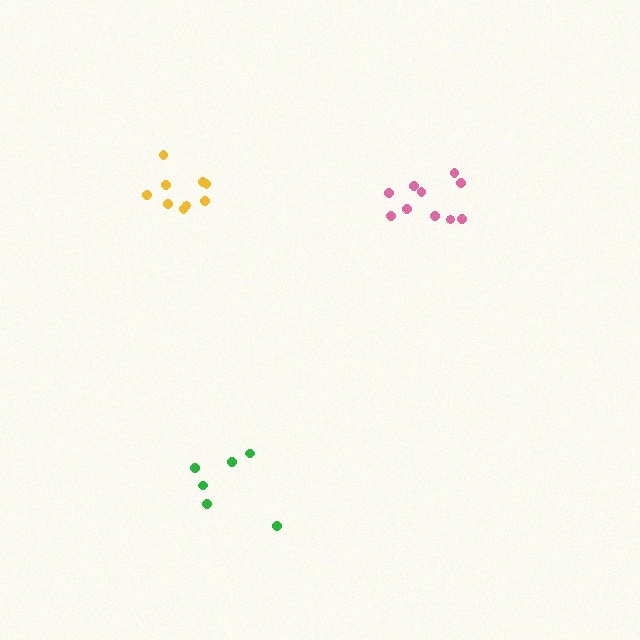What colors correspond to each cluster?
The clusters are colored: pink, green, yellow.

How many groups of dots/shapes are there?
There are 3 groups.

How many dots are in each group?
Group 1: 10 dots, Group 2: 6 dots, Group 3: 9 dots (25 total).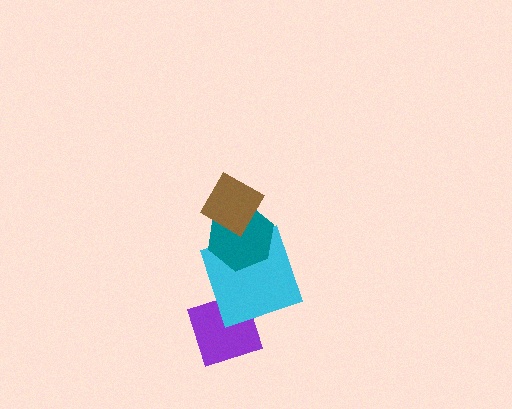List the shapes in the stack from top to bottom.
From top to bottom: the brown diamond, the teal hexagon, the cyan square, the purple diamond.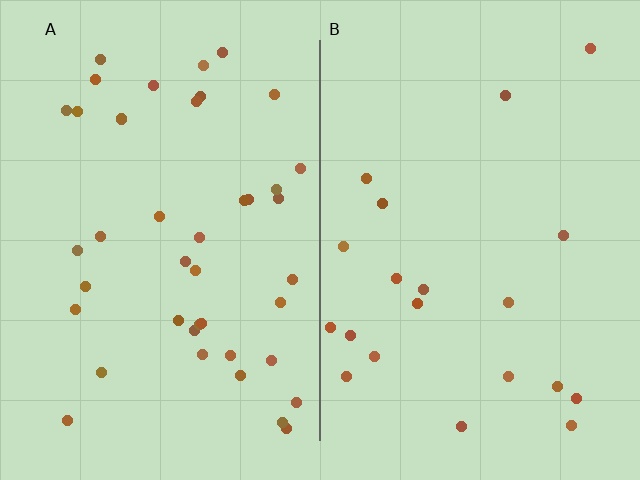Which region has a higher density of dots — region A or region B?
A (the left).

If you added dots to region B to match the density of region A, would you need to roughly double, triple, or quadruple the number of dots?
Approximately double.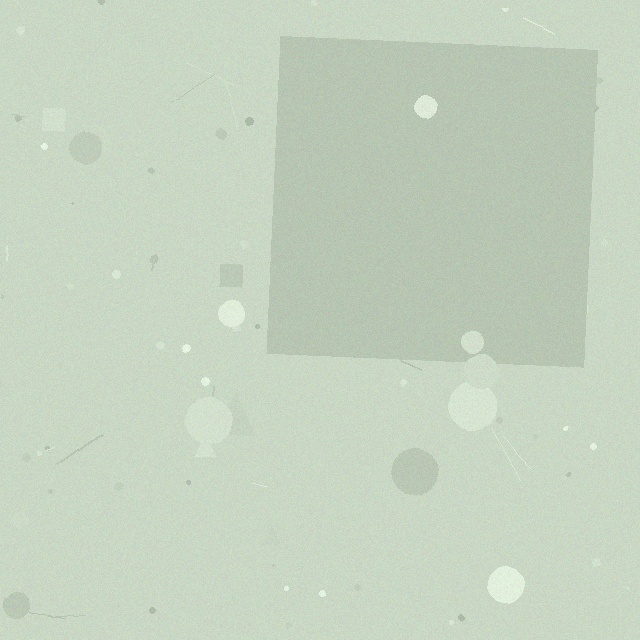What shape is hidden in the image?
A square is hidden in the image.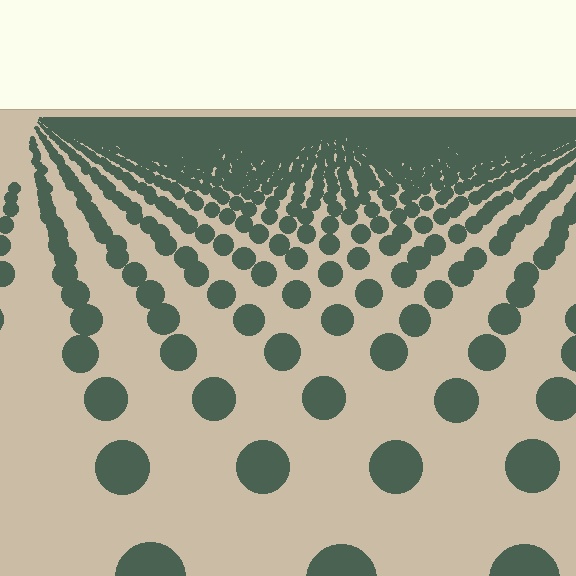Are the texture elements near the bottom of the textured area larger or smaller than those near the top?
Larger. Near the bottom, elements are closer to the viewer and appear at a bigger on-screen size.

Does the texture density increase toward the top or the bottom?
Density increases toward the top.